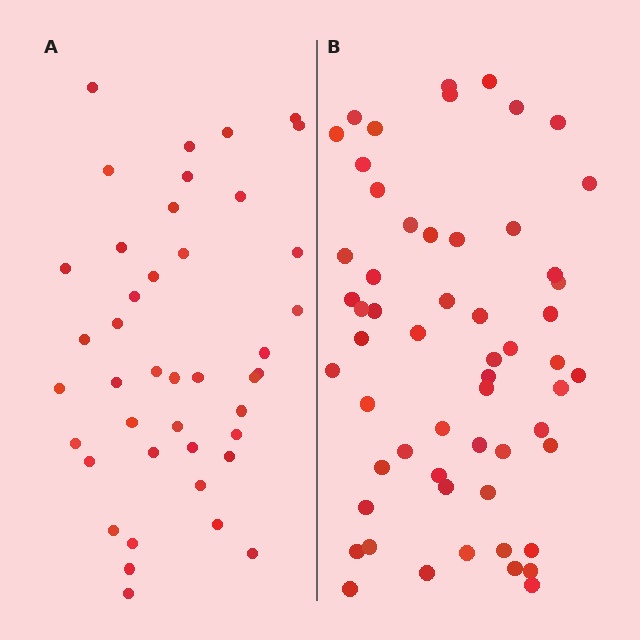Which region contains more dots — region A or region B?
Region B (the right region) has more dots.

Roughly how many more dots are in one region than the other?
Region B has approximately 15 more dots than region A.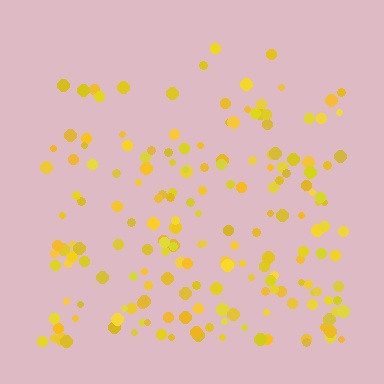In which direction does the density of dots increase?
From top to bottom, with the bottom side densest.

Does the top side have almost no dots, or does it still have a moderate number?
Still a moderate number, just noticeably fewer than the bottom.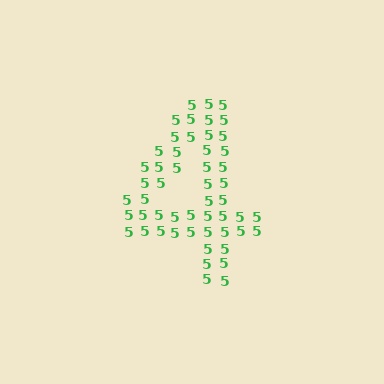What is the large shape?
The large shape is the digit 4.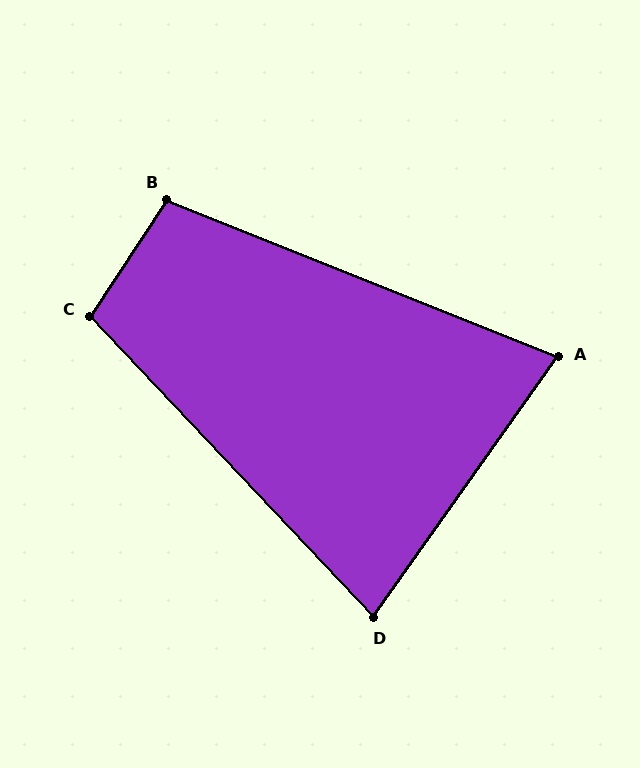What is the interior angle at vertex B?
Approximately 101 degrees (obtuse).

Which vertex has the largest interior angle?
C, at approximately 103 degrees.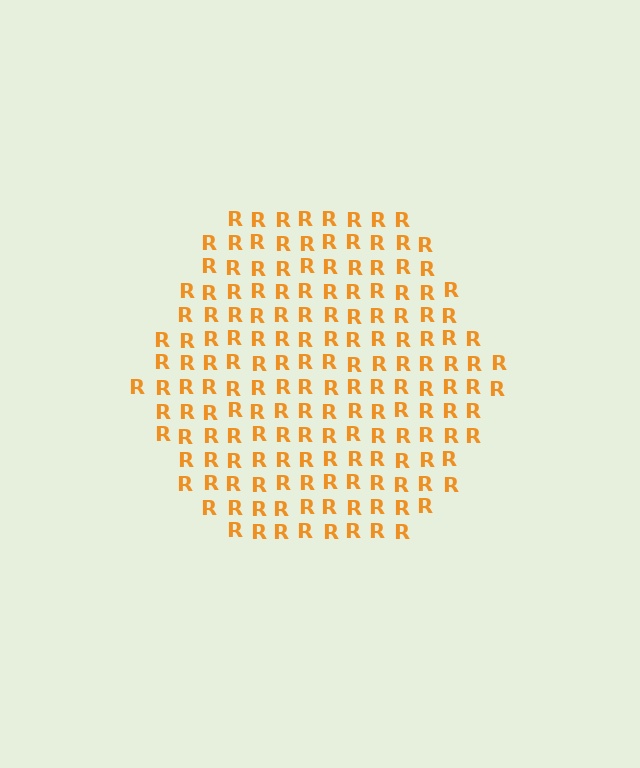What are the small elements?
The small elements are letter R's.